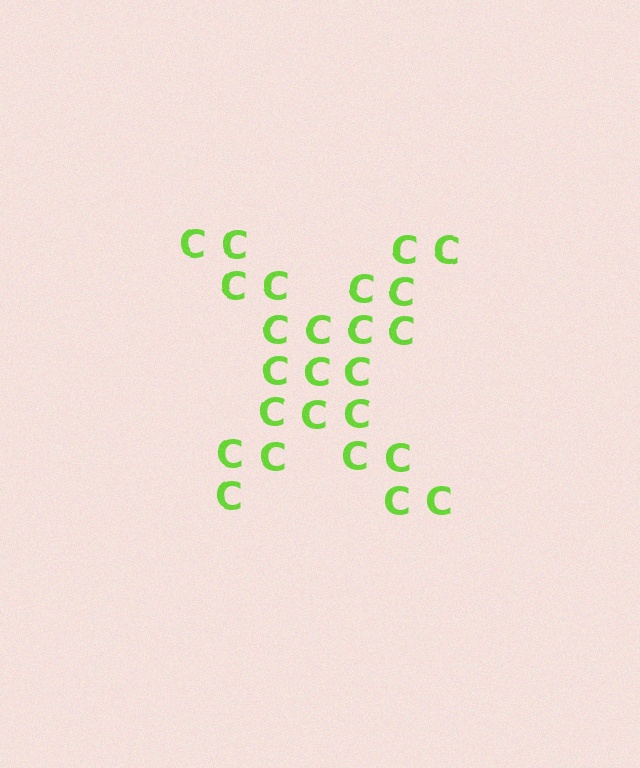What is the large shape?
The large shape is the letter X.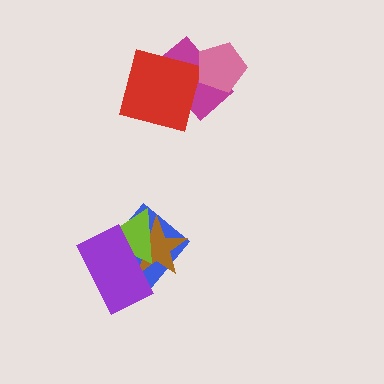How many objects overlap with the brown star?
3 objects overlap with the brown star.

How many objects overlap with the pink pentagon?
1 object overlaps with the pink pentagon.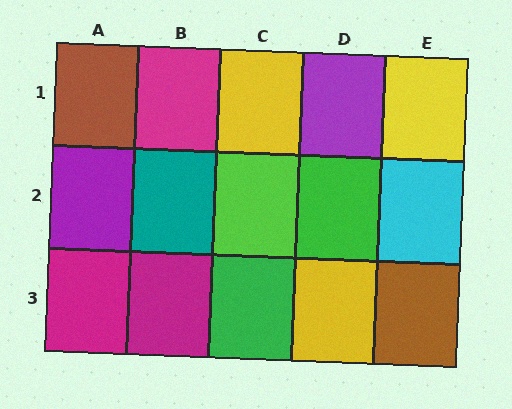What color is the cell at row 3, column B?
Magenta.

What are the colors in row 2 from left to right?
Purple, teal, lime, green, cyan.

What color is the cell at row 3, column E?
Brown.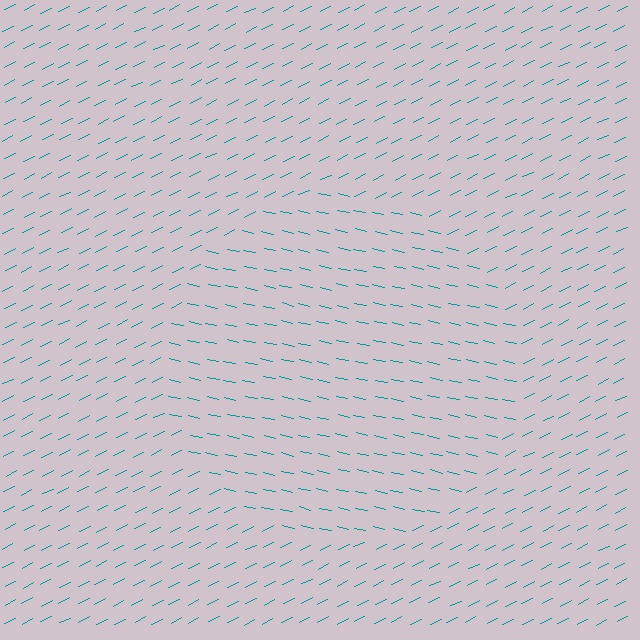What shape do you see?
I see a circle.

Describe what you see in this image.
The image is filled with small teal line segments. A circle region in the image has lines oriented differently from the surrounding lines, creating a visible texture boundary.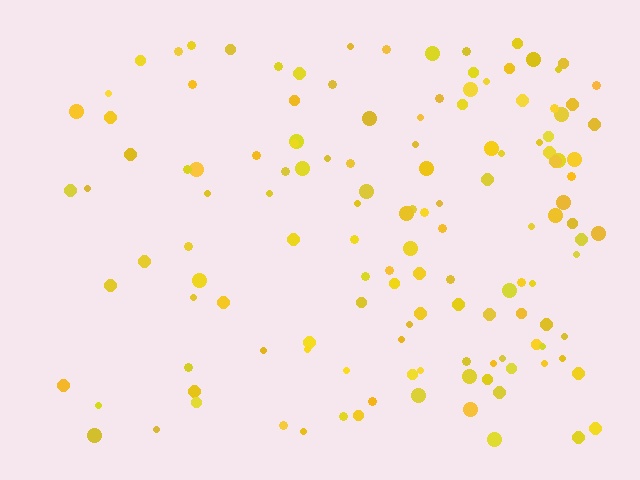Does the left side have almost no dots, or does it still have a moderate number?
Still a moderate number, just noticeably fewer than the right.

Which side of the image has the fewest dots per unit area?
The left.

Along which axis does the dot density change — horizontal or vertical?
Horizontal.